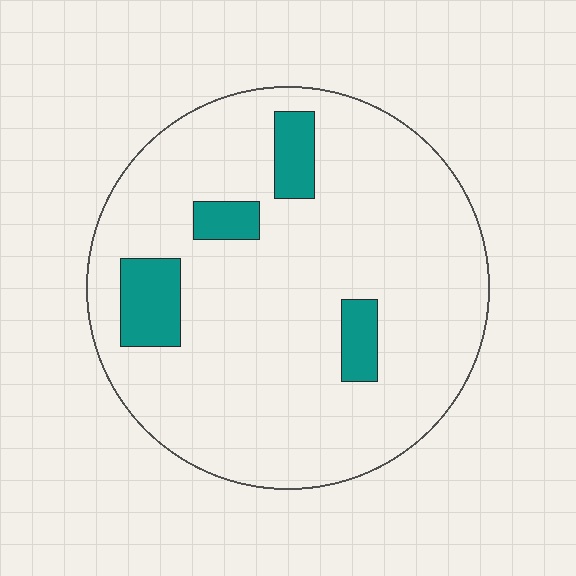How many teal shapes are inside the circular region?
4.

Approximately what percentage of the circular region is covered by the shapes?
Approximately 10%.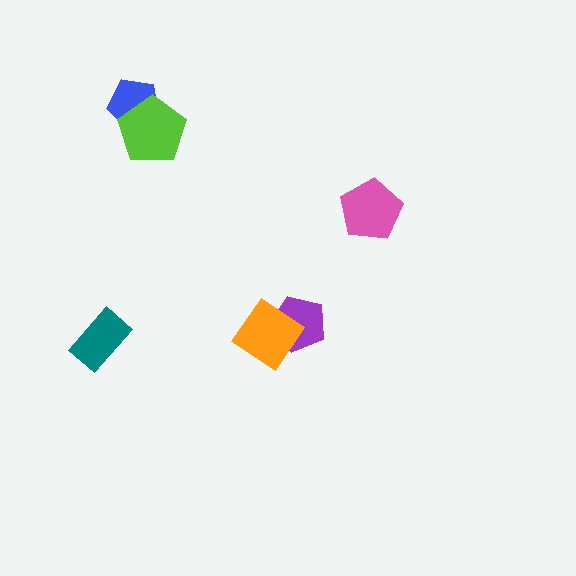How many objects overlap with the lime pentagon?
1 object overlaps with the lime pentagon.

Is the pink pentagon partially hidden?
No, no other shape covers it.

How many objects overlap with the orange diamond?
1 object overlaps with the orange diamond.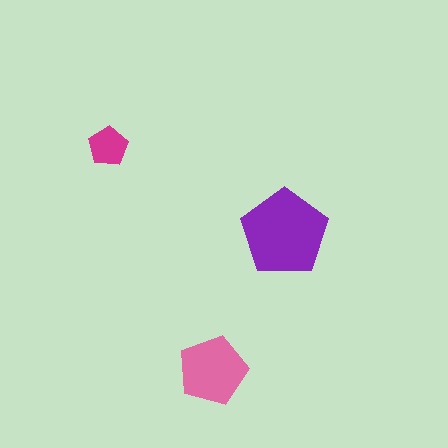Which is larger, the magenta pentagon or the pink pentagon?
The pink one.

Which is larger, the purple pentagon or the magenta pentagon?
The purple one.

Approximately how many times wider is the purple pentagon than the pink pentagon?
About 1.5 times wider.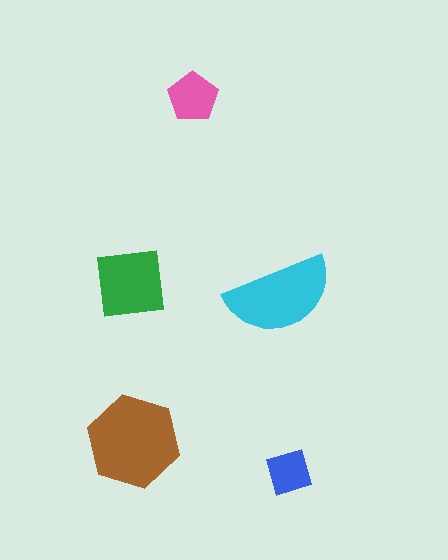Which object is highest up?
The pink pentagon is topmost.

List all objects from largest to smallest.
The brown hexagon, the cyan semicircle, the green square, the pink pentagon, the blue square.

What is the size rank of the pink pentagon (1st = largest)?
4th.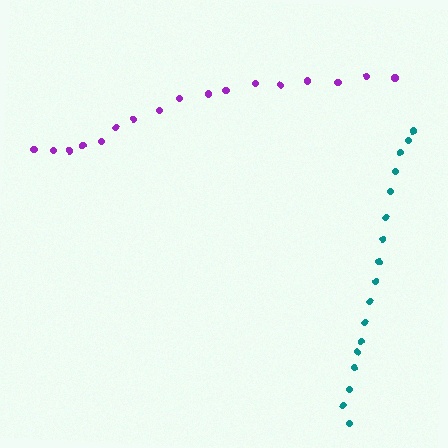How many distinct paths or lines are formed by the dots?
There are 2 distinct paths.